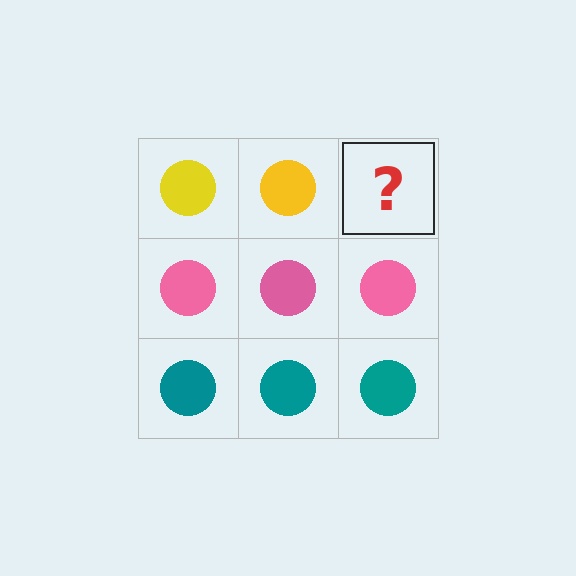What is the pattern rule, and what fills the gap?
The rule is that each row has a consistent color. The gap should be filled with a yellow circle.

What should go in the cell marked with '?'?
The missing cell should contain a yellow circle.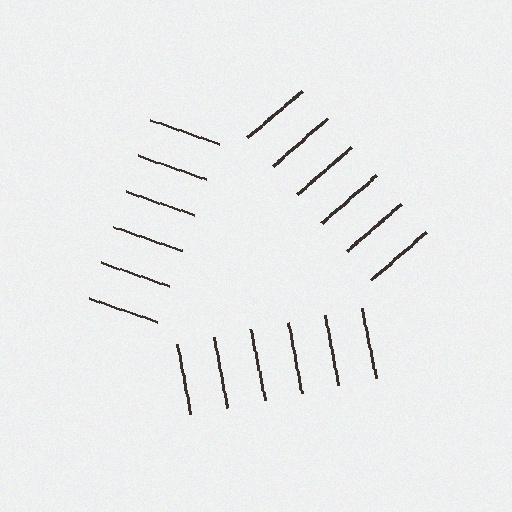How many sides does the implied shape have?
3 sides — the line-ends trace a triangle.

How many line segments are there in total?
18 — 6 along each of the 3 edges.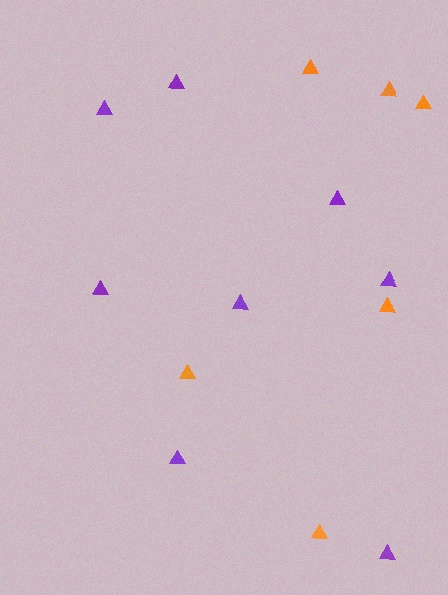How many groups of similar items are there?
There are 2 groups: one group of orange triangles (6) and one group of purple triangles (8).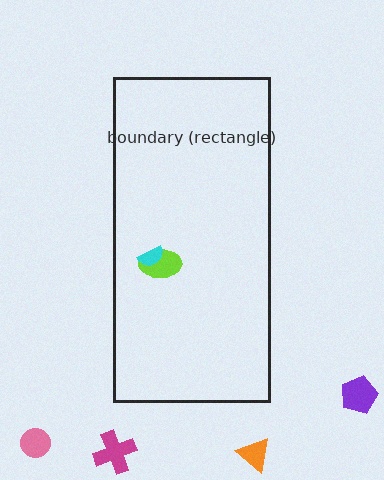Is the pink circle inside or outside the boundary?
Outside.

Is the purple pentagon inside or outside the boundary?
Outside.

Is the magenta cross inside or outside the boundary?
Outside.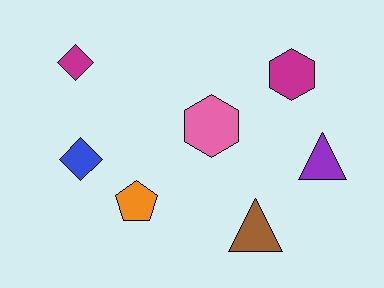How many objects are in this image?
There are 7 objects.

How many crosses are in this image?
There are no crosses.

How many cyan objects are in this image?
There are no cyan objects.